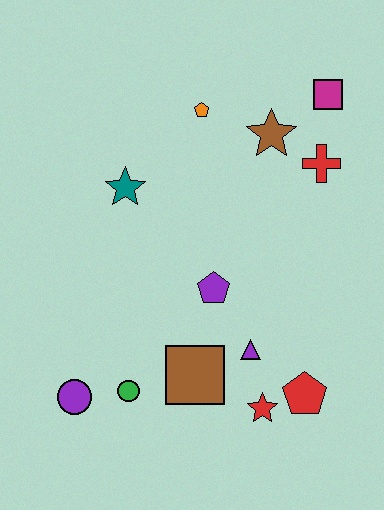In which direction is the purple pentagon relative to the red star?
The purple pentagon is above the red star.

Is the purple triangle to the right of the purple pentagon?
Yes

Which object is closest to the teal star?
The orange pentagon is closest to the teal star.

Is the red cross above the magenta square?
No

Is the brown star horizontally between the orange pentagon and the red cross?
Yes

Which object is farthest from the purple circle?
The magenta square is farthest from the purple circle.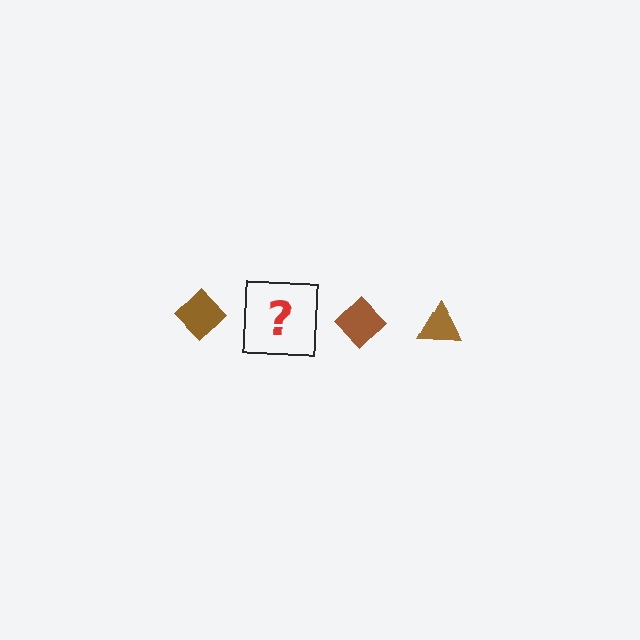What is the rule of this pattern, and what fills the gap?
The rule is that the pattern cycles through diamond, triangle shapes in brown. The gap should be filled with a brown triangle.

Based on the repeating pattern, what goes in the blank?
The blank should be a brown triangle.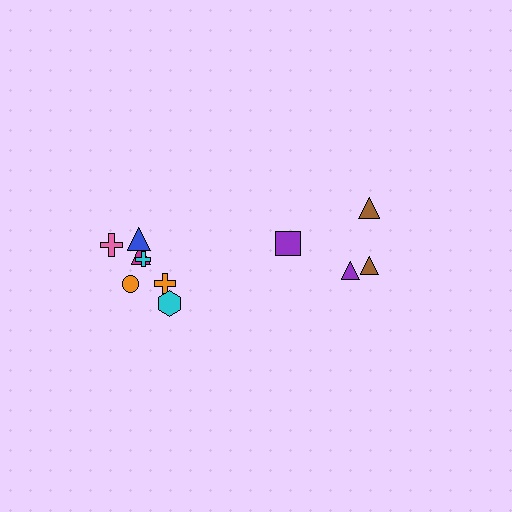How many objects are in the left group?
There are 7 objects.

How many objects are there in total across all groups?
There are 11 objects.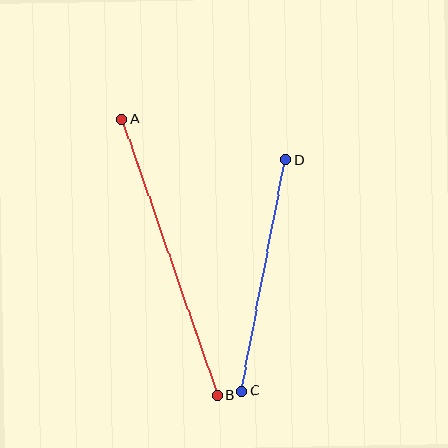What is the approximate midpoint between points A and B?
The midpoint is at approximately (169, 257) pixels.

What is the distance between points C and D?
The distance is approximately 235 pixels.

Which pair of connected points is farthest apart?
Points A and B are farthest apart.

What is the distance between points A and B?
The distance is approximately 293 pixels.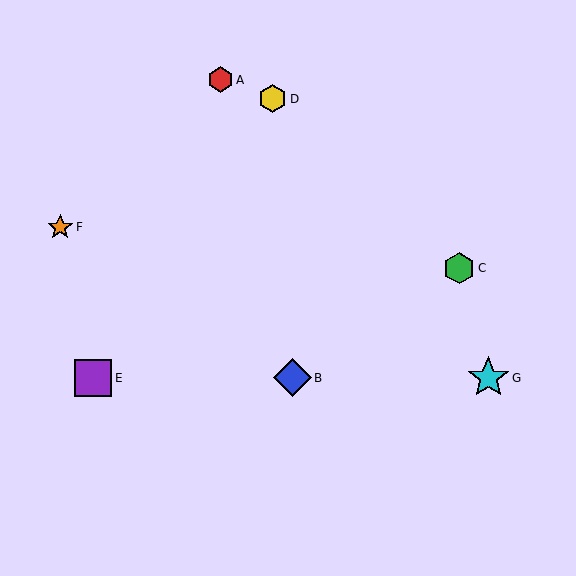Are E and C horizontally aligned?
No, E is at y≈378 and C is at y≈268.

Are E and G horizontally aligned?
Yes, both are at y≈378.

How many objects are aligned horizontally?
3 objects (B, E, G) are aligned horizontally.